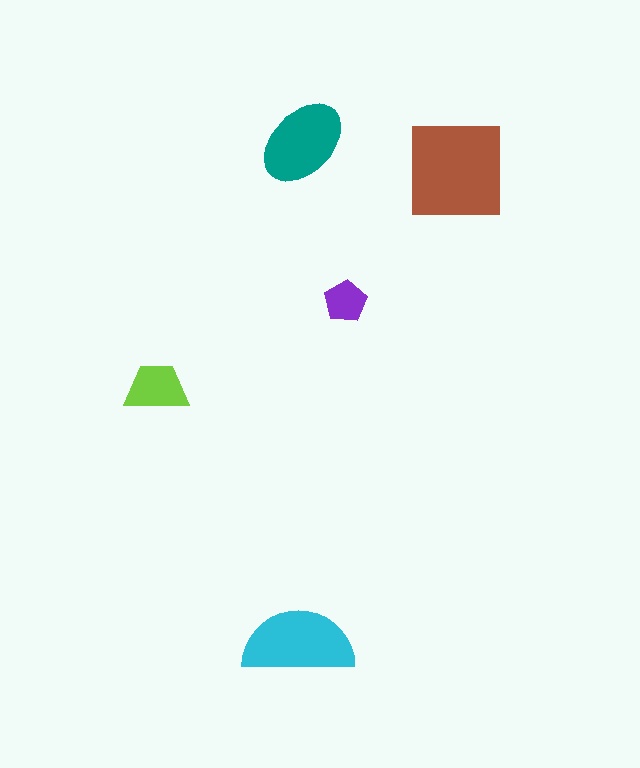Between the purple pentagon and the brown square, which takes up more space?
The brown square.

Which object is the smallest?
The purple pentagon.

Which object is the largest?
The brown square.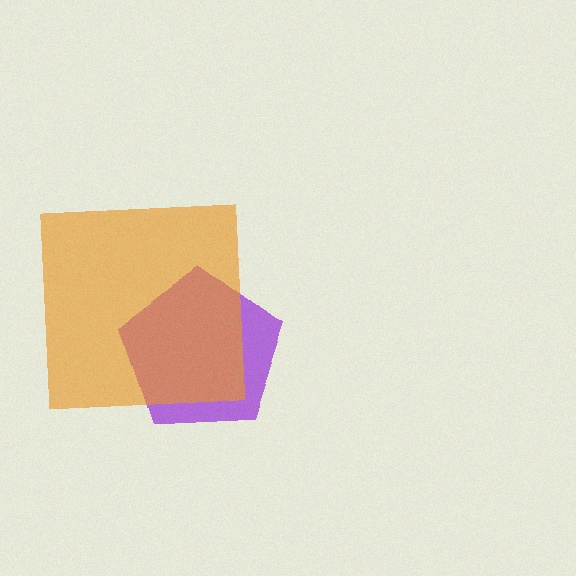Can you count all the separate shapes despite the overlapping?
Yes, there are 2 separate shapes.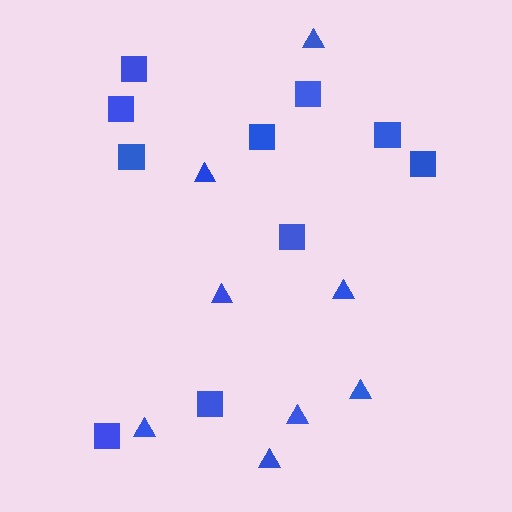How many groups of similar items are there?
There are 2 groups: one group of triangles (8) and one group of squares (10).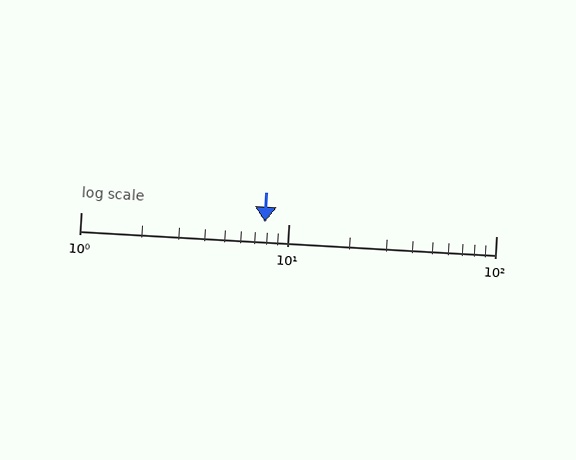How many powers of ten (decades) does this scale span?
The scale spans 2 decades, from 1 to 100.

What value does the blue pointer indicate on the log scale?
The pointer indicates approximately 7.7.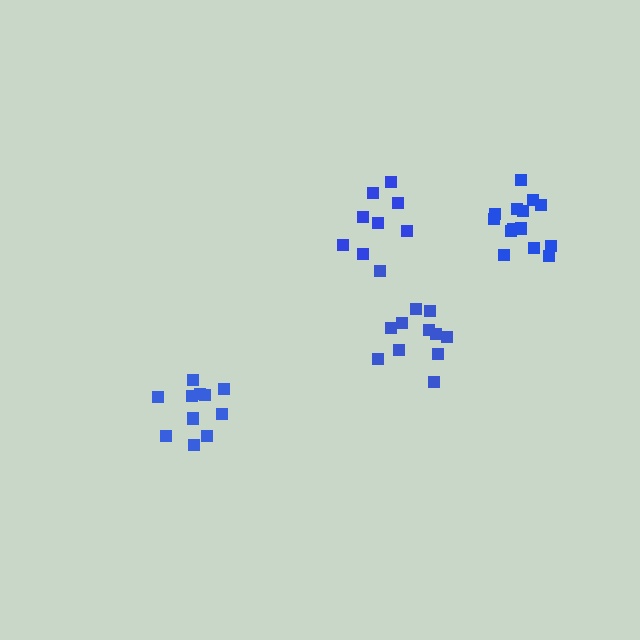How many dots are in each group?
Group 1: 14 dots, Group 2: 12 dots, Group 3: 11 dots, Group 4: 8 dots (45 total).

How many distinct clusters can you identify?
There are 4 distinct clusters.